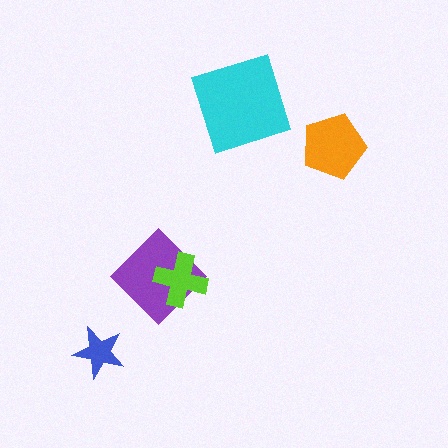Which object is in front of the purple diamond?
The lime cross is in front of the purple diamond.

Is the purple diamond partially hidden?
Yes, it is partially covered by another shape.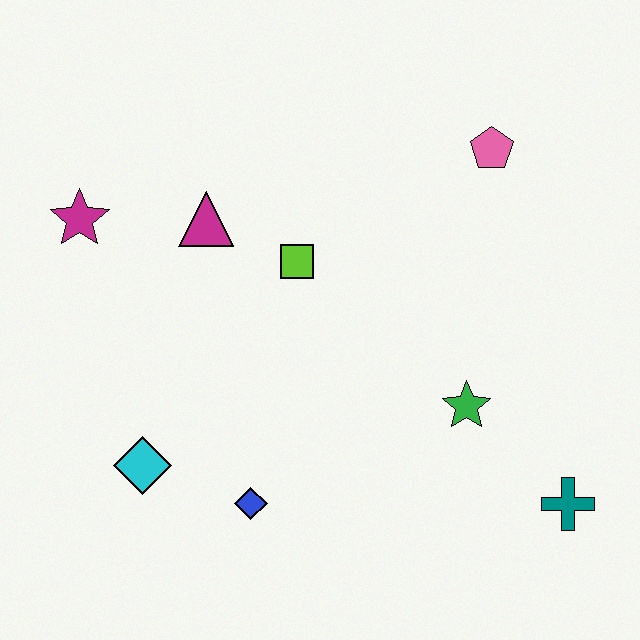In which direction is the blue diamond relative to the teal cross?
The blue diamond is to the left of the teal cross.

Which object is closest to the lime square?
The magenta triangle is closest to the lime square.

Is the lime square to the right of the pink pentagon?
No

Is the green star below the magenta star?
Yes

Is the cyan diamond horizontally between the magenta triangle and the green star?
No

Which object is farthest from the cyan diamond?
The pink pentagon is farthest from the cyan diamond.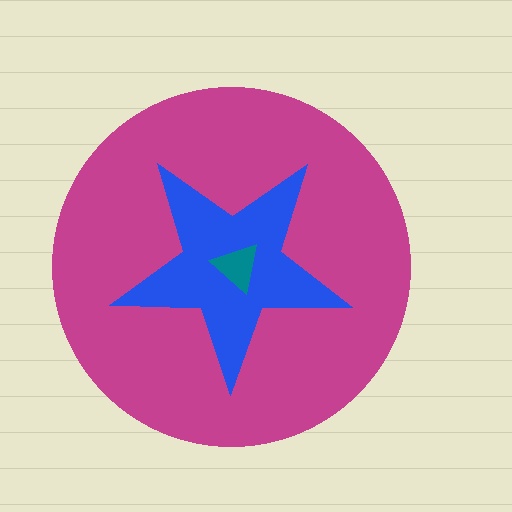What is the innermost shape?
The teal triangle.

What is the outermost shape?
The magenta circle.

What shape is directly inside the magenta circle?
The blue star.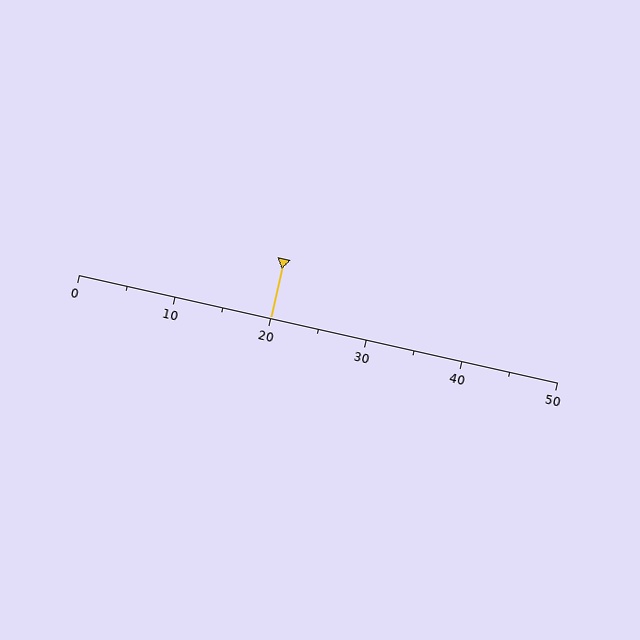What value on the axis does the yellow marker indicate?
The marker indicates approximately 20.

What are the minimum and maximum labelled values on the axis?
The axis runs from 0 to 50.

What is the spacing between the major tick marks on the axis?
The major ticks are spaced 10 apart.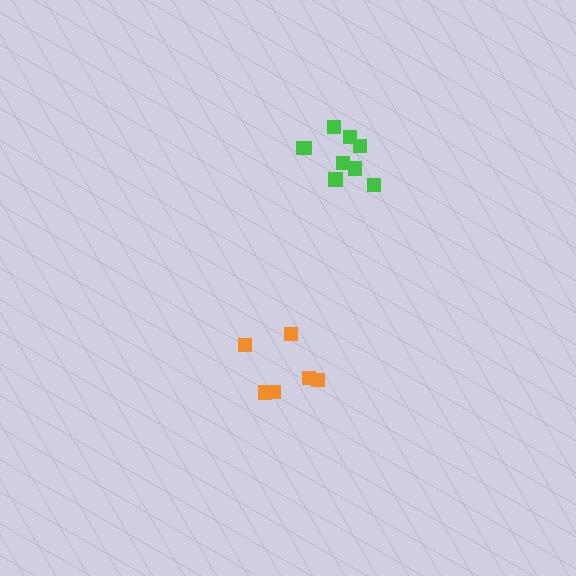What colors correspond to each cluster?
The clusters are colored: green, orange.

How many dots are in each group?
Group 1: 9 dots, Group 2: 6 dots (15 total).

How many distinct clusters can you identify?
There are 2 distinct clusters.